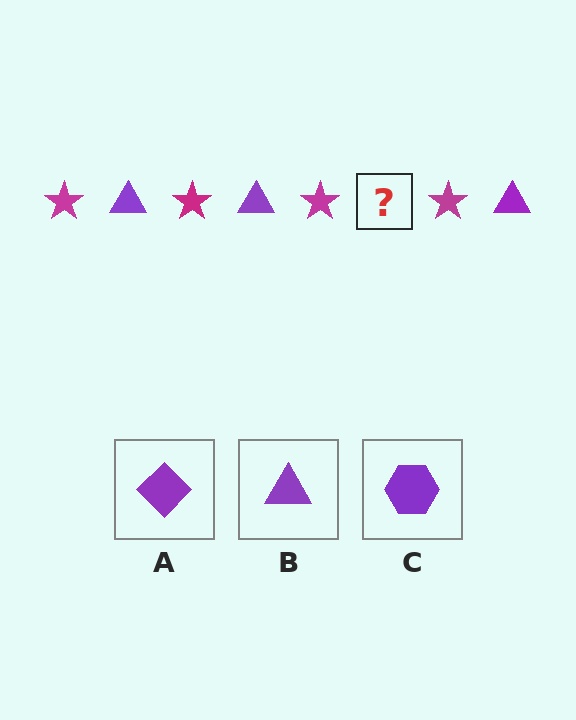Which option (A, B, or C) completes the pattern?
B.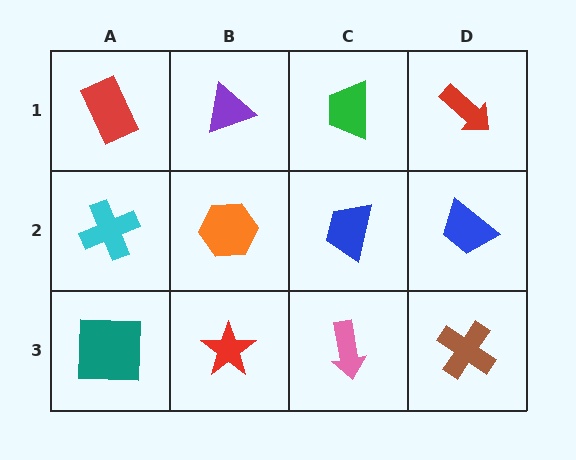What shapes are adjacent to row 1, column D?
A blue trapezoid (row 2, column D), a green trapezoid (row 1, column C).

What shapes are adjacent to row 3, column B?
An orange hexagon (row 2, column B), a teal square (row 3, column A), a pink arrow (row 3, column C).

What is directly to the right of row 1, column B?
A green trapezoid.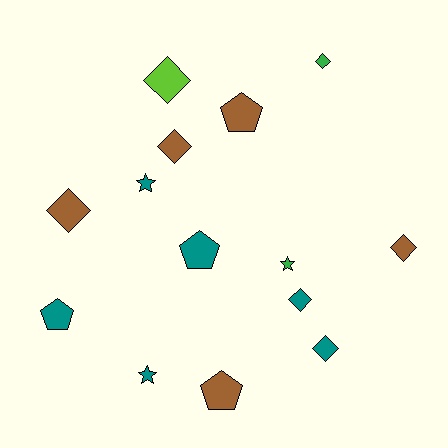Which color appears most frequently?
Teal, with 6 objects.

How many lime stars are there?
There are no lime stars.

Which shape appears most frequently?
Diamond, with 7 objects.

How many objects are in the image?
There are 14 objects.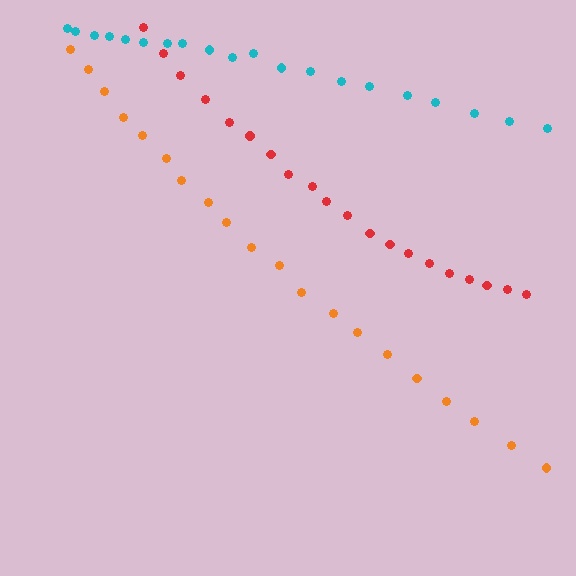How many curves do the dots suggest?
There are 3 distinct paths.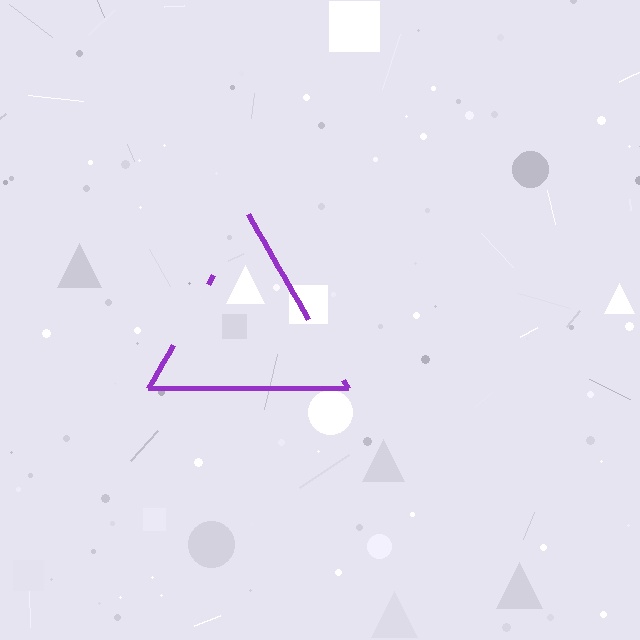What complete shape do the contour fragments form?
The contour fragments form a triangle.